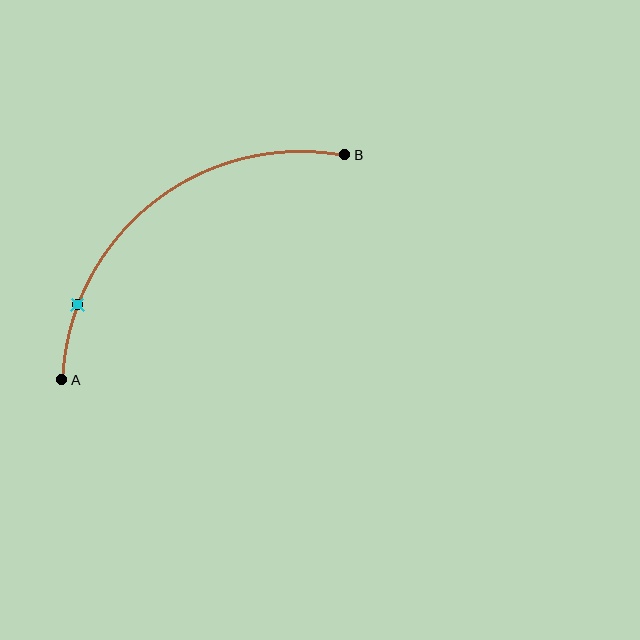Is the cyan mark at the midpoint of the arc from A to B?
No. The cyan mark lies on the arc but is closer to endpoint A. The arc midpoint would be at the point on the curve equidistant along the arc from both A and B.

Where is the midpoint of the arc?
The arc midpoint is the point on the curve farthest from the straight line joining A and B. It sits above and to the left of that line.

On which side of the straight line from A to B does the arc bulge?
The arc bulges above and to the left of the straight line connecting A and B.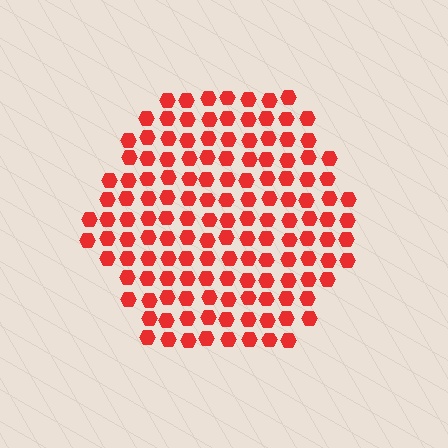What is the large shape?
The large shape is a hexagon.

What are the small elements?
The small elements are hexagons.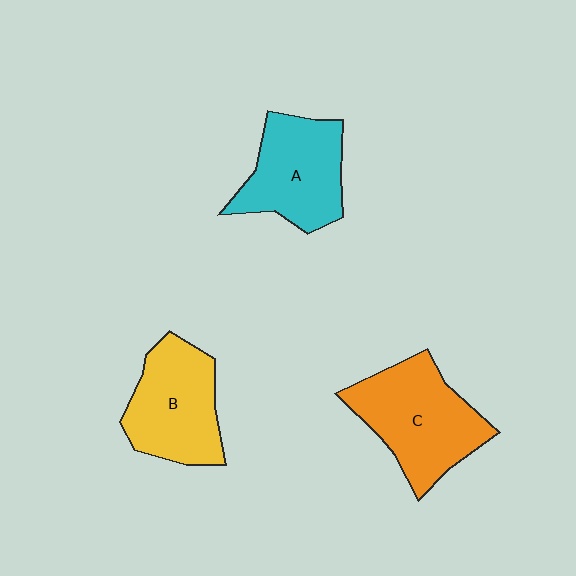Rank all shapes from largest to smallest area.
From largest to smallest: C (orange), B (yellow), A (cyan).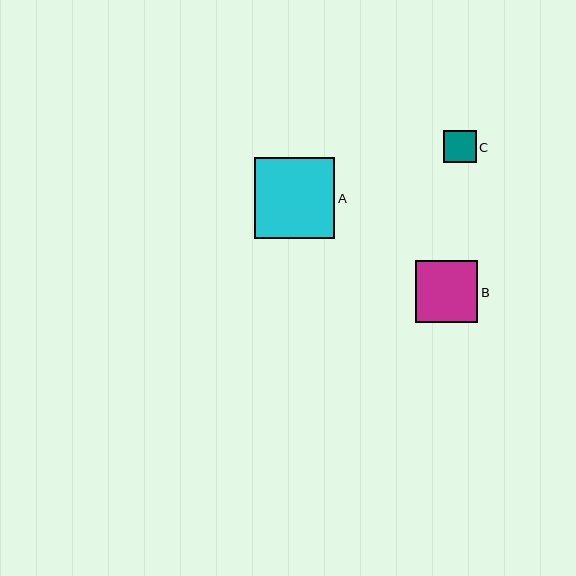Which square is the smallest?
Square C is the smallest with a size of approximately 32 pixels.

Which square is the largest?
Square A is the largest with a size of approximately 81 pixels.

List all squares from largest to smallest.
From largest to smallest: A, B, C.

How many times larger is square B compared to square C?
Square B is approximately 1.9 times the size of square C.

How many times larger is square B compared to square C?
Square B is approximately 1.9 times the size of square C.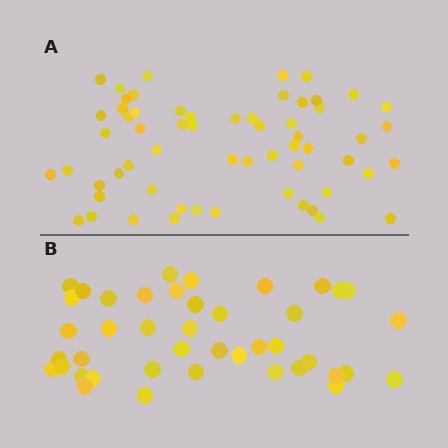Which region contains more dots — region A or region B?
Region A (the top region) has more dots.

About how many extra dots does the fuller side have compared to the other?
Region A has approximately 20 more dots than region B.